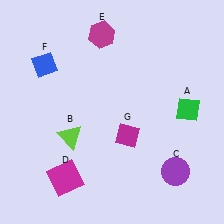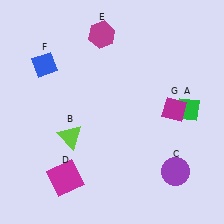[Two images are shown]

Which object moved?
The magenta diamond (G) moved right.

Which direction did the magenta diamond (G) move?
The magenta diamond (G) moved right.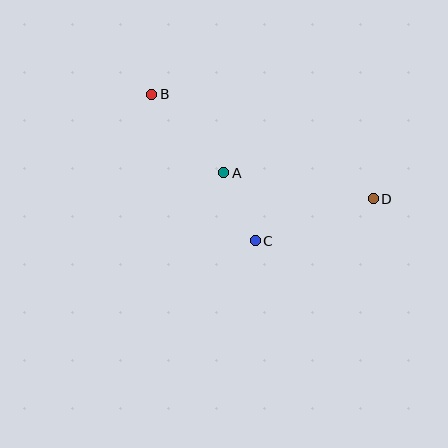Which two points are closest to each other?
Points A and C are closest to each other.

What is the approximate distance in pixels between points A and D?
The distance between A and D is approximately 152 pixels.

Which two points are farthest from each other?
Points B and D are farthest from each other.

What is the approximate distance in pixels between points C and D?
The distance between C and D is approximately 125 pixels.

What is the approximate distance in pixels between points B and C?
The distance between B and C is approximately 179 pixels.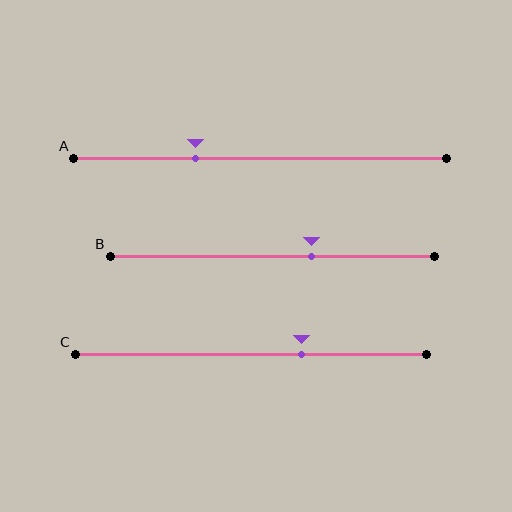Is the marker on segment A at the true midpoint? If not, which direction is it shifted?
No, the marker on segment A is shifted to the left by about 17% of the segment length.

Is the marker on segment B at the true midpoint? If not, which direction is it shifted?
No, the marker on segment B is shifted to the right by about 12% of the segment length.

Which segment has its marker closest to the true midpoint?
Segment B has its marker closest to the true midpoint.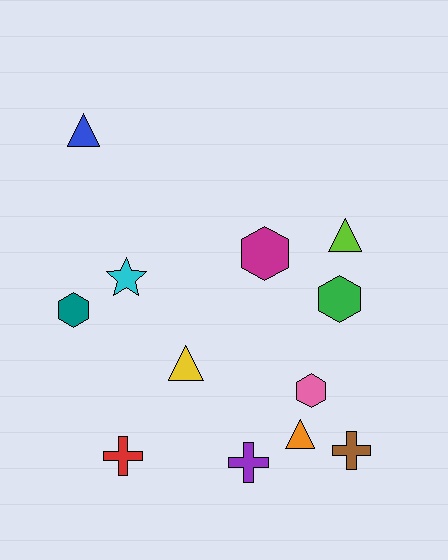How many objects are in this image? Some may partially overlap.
There are 12 objects.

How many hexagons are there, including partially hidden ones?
There are 4 hexagons.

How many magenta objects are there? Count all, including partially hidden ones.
There is 1 magenta object.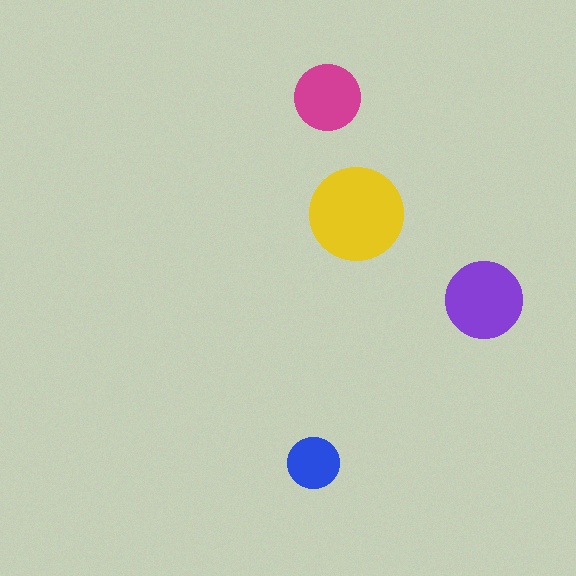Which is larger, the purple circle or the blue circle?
The purple one.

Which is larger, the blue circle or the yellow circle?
The yellow one.